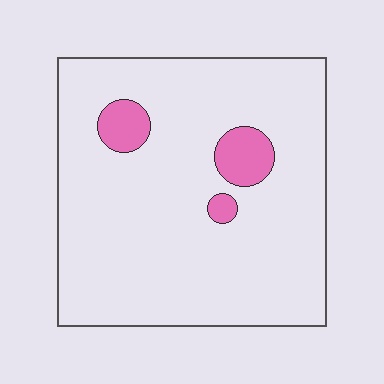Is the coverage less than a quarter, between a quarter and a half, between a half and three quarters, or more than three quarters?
Less than a quarter.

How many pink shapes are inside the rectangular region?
3.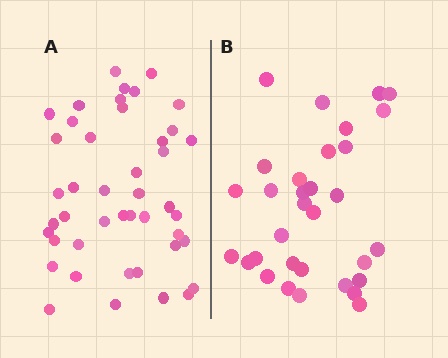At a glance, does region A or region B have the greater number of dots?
Region A (the left region) has more dots.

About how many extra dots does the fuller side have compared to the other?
Region A has roughly 12 or so more dots than region B.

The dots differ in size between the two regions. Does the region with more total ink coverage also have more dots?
No. Region B has more total ink coverage because its dots are larger, but region A actually contains more individual dots. Total area can be misleading — the number of items is what matters here.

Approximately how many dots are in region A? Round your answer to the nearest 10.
About 40 dots. (The exact count is 44, which rounds to 40.)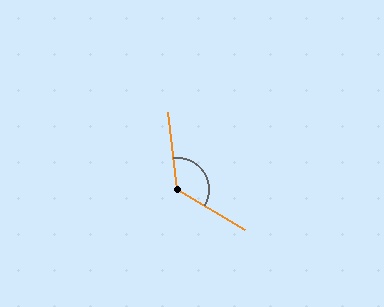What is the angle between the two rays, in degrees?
Approximately 128 degrees.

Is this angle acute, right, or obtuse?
It is obtuse.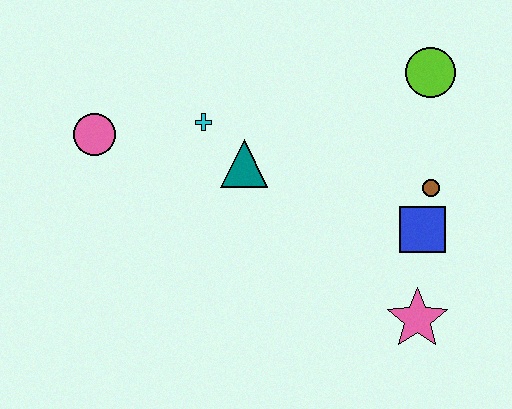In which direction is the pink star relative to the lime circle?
The pink star is below the lime circle.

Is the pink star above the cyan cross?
No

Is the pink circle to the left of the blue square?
Yes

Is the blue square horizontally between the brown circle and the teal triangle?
Yes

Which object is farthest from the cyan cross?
The pink star is farthest from the cyan cross.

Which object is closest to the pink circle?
The cyan cross is closest to the pink circle.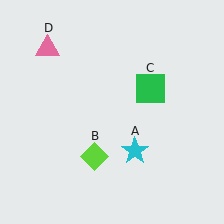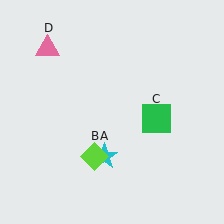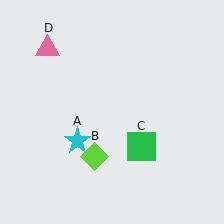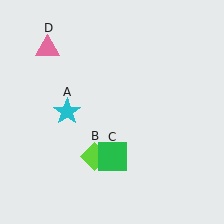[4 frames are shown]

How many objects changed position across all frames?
2 objects changed position: cyan star (object A), green square (object C).